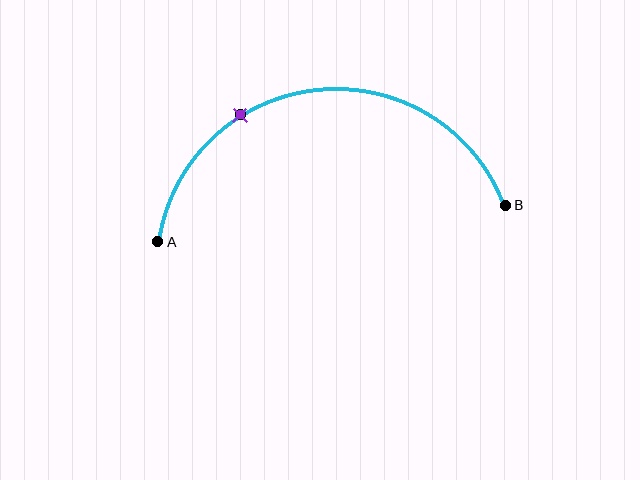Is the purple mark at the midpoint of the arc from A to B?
No. The purple mark lies on the arc but is closer to endpoint A. The arc midpoint would be at the point on the curve equidistant along the arc from both A and B.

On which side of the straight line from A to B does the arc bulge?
The arc bulges above the straight line connecting A and B.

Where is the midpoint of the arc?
The arc midpoint is the point on the curve farthest from the straight line joining A and B. It sits above that line.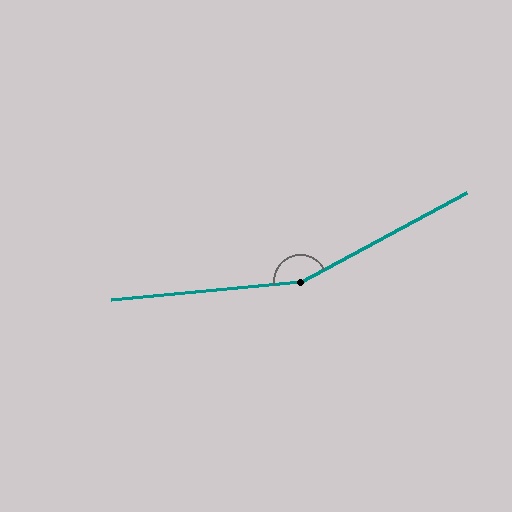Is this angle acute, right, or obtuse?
It is obtuse.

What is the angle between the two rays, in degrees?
Approximately 157 degrees.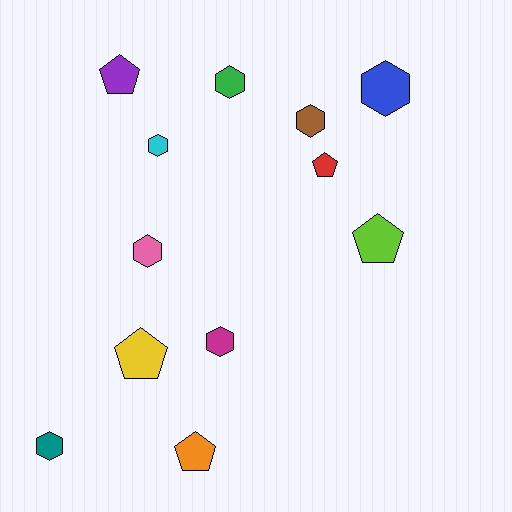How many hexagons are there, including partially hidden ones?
There are 7 hexagons.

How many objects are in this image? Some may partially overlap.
There are 12 objects.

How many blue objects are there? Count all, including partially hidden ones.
There is 1 blue object.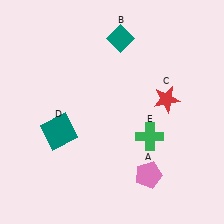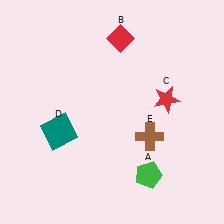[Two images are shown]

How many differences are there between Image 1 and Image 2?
There are 3 differences between the two images.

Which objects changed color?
A changed from pink to green. B changed from teal to red. E changed from green to brown.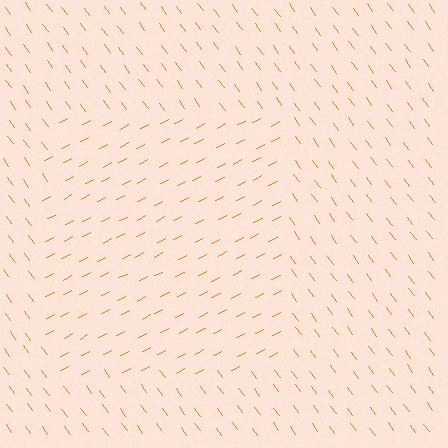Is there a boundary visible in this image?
Yes, there is a texture boundary formed by a change in line orientation.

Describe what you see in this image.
The image is filled with small orange line segments. A rectangle region in the image has lines oriented differently from the surrounding lines, creating a visible texture boundary.